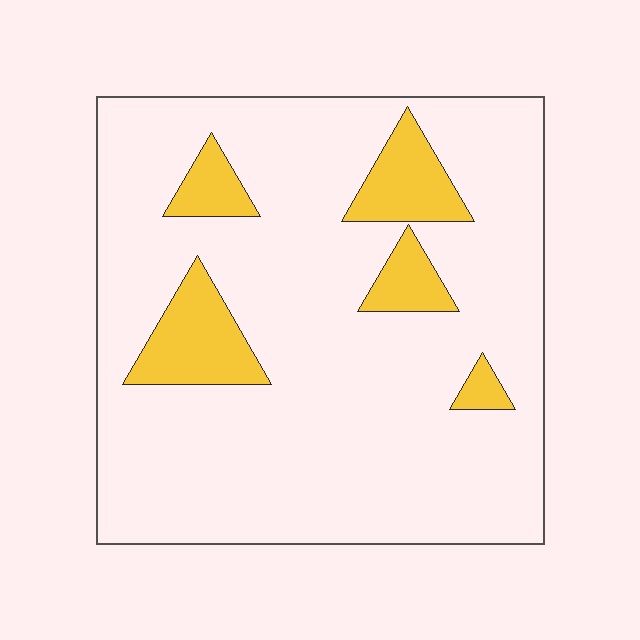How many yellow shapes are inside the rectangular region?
5.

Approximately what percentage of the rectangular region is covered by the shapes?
Approximately 15%.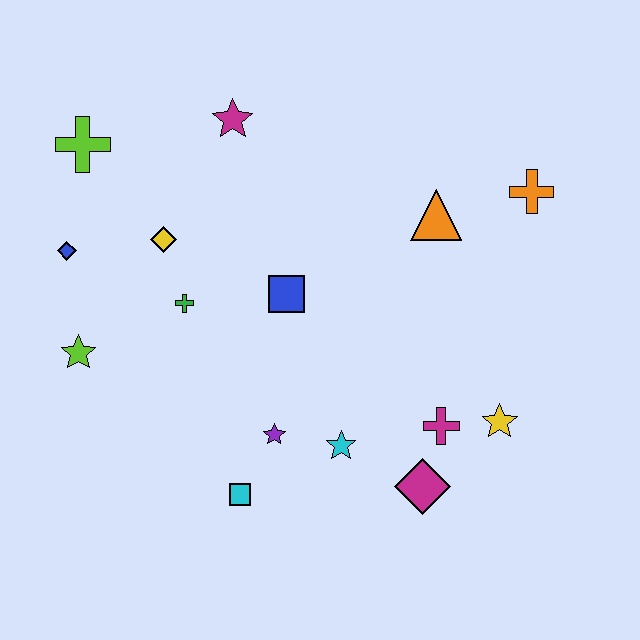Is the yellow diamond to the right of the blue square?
No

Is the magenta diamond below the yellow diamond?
Yes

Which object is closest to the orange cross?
The orange triangle is closest to the orange cross.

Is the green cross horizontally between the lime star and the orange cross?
Yes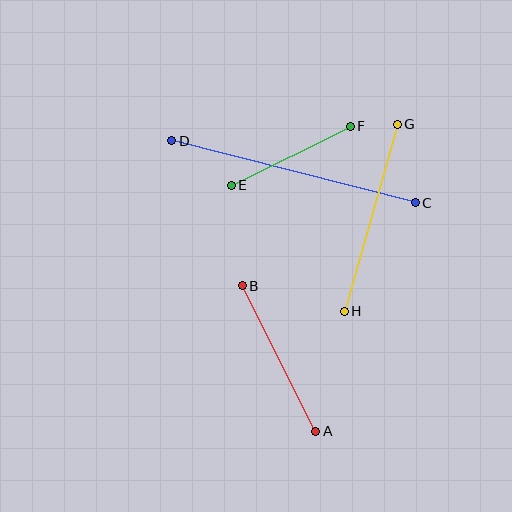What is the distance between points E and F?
The distance is approximately 132 pixels.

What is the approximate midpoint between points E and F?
The midpoint is at approximately (291, 156) pixels.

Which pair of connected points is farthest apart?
Points C and D are farthest apart.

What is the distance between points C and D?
The distance is approximately 251 pixels.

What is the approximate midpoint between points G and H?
The midpoint is at approximately (371, 218) pixels.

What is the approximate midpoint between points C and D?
The midpoint is at approximately (293, 172) pixels.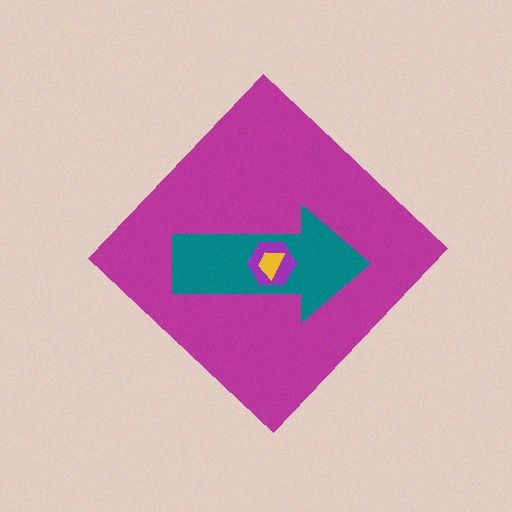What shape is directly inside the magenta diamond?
The teal arrow.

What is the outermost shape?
The magenta diamond.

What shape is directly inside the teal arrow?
The purple hexagon.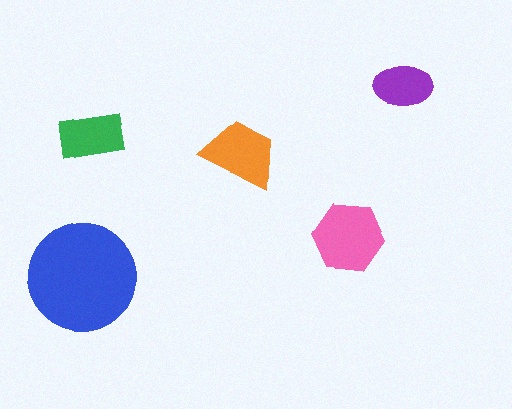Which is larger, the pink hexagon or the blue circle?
The blue circle.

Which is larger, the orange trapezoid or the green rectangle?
The orange trapezoid.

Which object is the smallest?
The purple ellipse.